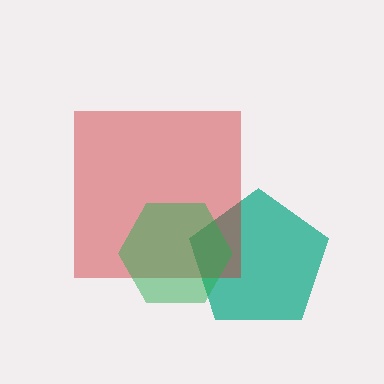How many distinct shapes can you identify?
There are 3 distinct shapes: a teal pentagon, a red square, a green hexagon.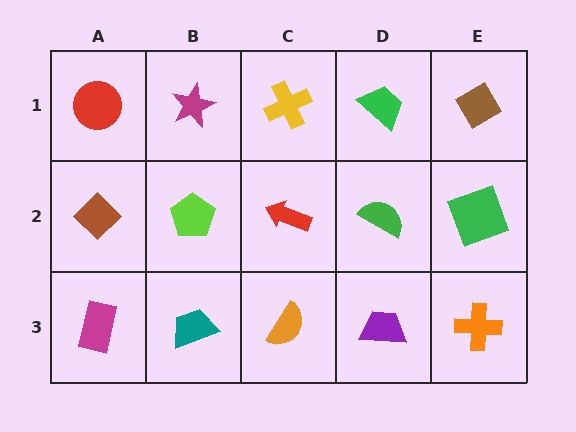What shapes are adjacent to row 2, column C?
A yellow cross (row 1, column C), an orange semicircle (row 3, column C), a lime pentagon (row 2, column B), a green semicircle (row 2, column D).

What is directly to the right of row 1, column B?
A yellow cross.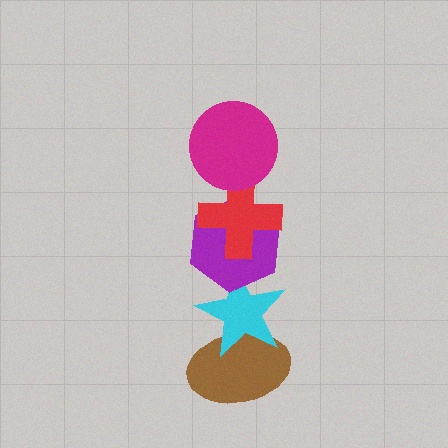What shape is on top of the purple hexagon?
The red cross is on top of the purple hexagon.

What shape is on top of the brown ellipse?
The cyan star is on top of the brown ellipse.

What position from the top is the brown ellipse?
The brown ellipse is 5th from the top.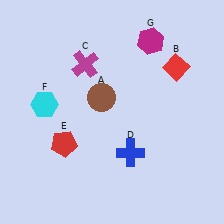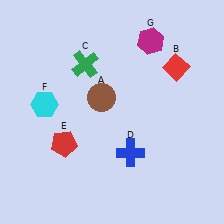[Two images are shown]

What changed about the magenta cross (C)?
In Image 1, C is magenta. In Image 2, it changed to green.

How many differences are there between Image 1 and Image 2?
There is 1 difference between the two images.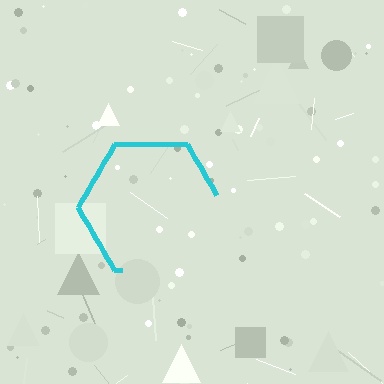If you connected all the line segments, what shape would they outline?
They would outline a hexagon.